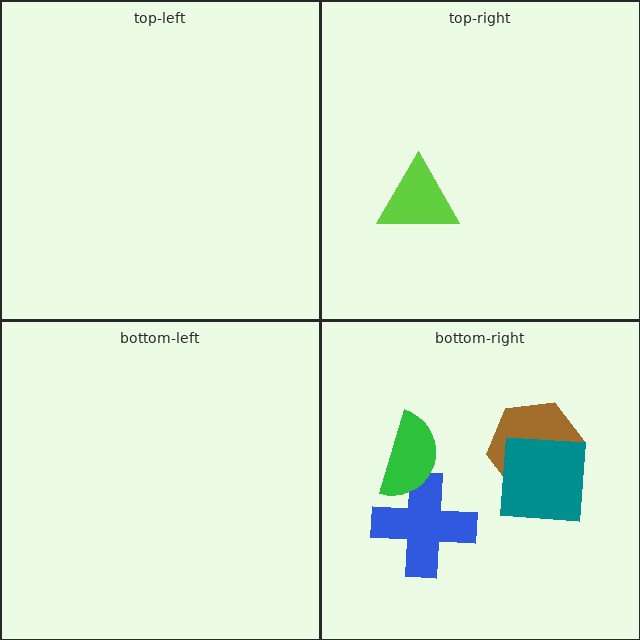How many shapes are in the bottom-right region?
4.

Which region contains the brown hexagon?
The bottom-right region.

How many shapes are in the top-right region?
1.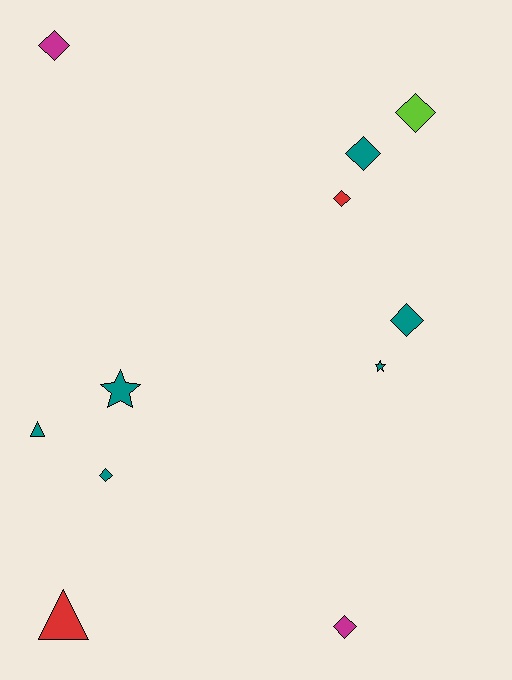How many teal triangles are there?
There is 1 teal triangle.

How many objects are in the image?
There are 11 objects.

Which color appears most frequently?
Teal, with 6 objects.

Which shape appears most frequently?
Diamond, with 7 objects.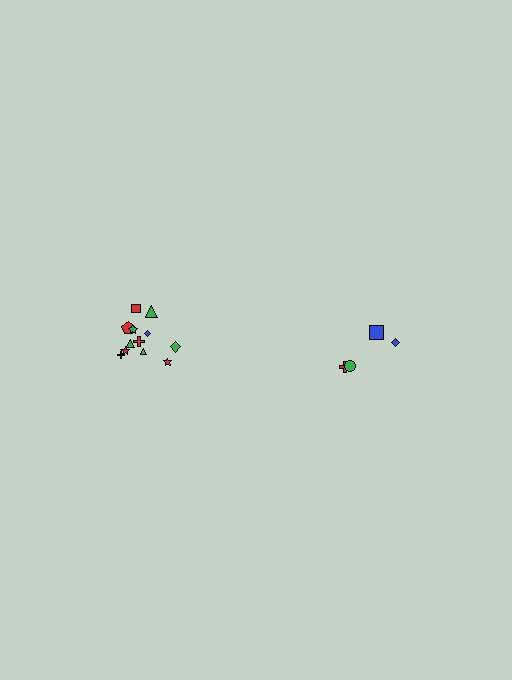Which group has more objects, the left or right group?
The left group.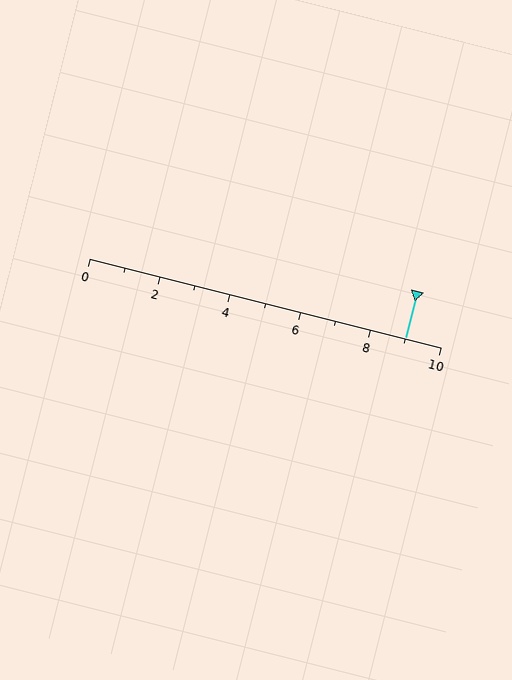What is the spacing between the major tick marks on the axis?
The major ticks are spaced 2 apart.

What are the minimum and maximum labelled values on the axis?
The axis runs from 0 to 10.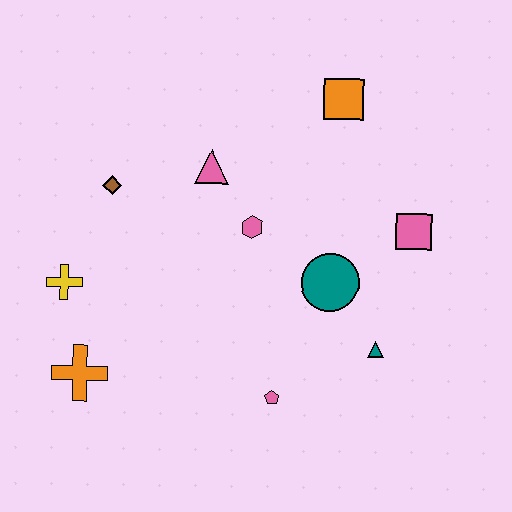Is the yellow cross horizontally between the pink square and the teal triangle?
No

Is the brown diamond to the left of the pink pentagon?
Yes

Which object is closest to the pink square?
The teal circle is closest to the pink square.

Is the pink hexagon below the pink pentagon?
No